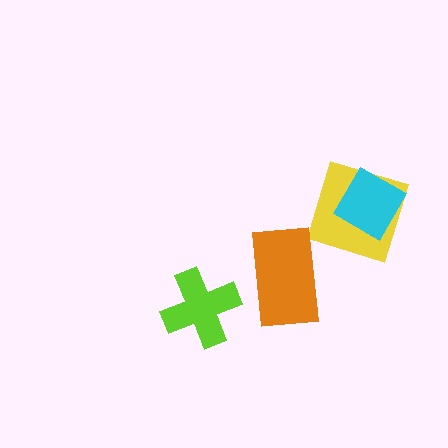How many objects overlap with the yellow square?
1 object overlaps with the yellow square.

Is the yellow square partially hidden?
Yes, it is partially covered by another shape.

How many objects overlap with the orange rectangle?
0 objects overlap with the orange rectangle.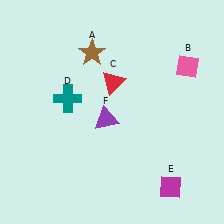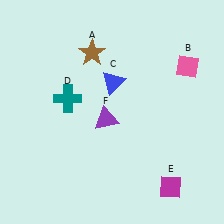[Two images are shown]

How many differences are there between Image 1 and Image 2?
There is 1 difference between the two images.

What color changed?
The triangle (C) changed from red in Image 1 to blue in Image 2.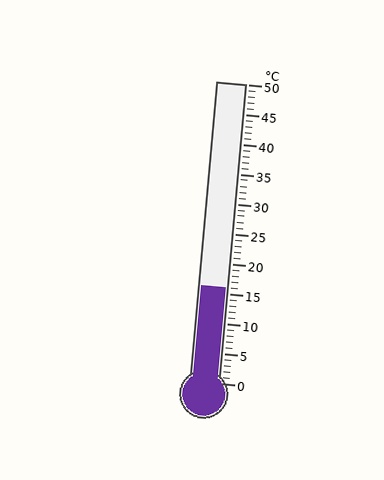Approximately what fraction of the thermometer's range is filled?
The thermometer is filled to approximately 30% of its range.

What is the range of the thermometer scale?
The thermometer scale ranges from 0°C to 50°C.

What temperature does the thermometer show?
The thermometer shows approximately 16°C.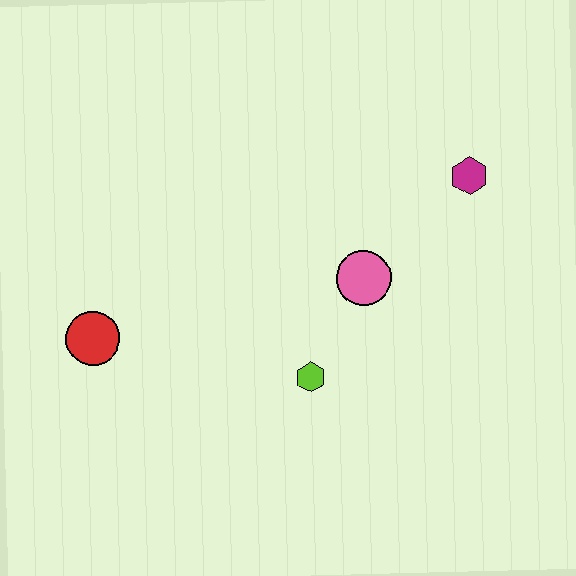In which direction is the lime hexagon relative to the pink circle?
The lime hexagon is below the pink circle.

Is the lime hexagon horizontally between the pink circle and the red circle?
Yes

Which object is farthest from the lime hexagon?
The magenta hexagon is farthest from the lime hexagon.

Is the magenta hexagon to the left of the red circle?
No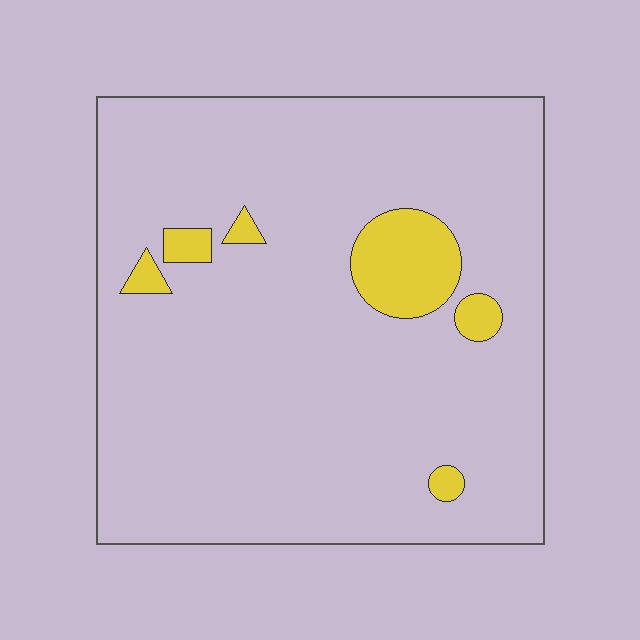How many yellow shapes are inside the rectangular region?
6.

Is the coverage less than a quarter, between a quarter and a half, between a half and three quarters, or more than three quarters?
Less than a quarter.